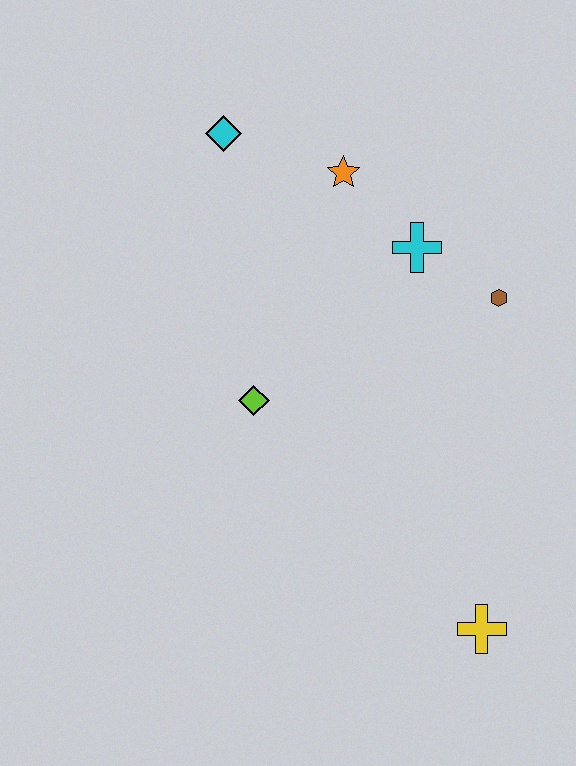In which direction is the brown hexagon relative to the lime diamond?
The brown hexagon is to the right of the lime diamond.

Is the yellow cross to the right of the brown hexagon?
No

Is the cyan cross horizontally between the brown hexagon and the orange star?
Yes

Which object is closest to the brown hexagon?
The cyan cross is closest to the brown hexagon.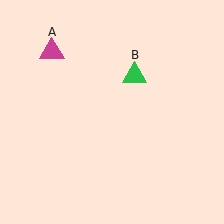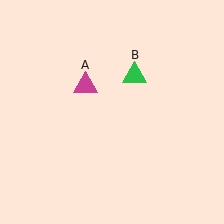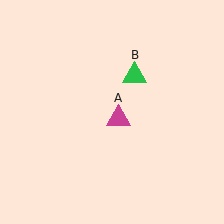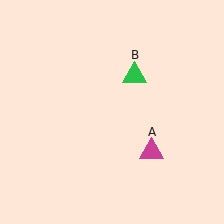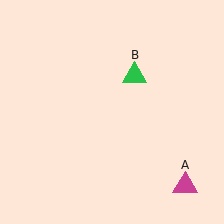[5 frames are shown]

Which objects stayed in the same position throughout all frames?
Green triangle (object B) remained stationary.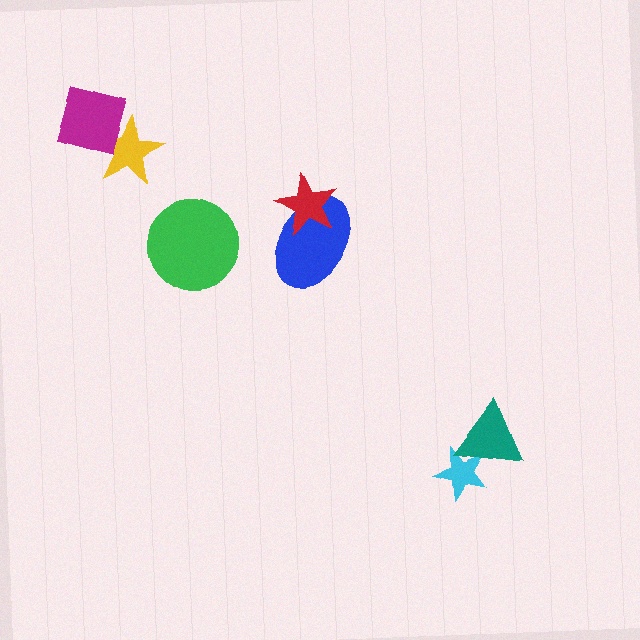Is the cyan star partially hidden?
Yes, it is partially covered by another shape.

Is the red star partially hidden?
No, no other shape covers it.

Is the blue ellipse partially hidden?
Yes, it is partially covered by another shape.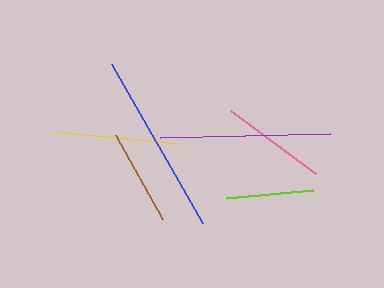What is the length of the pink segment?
The pink segment is approximately 105 pixels long.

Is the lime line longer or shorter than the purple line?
The purple line is longer than the lime line.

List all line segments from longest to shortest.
From longest to shortest: blue, purple, yellow, pink, brown, lime.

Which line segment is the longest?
The blue line is the longest at approximately 184 pixels.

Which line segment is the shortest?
The lime line is the shortest at approximately 87 pixels.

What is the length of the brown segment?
The brown segment is approximately 96 pixels long.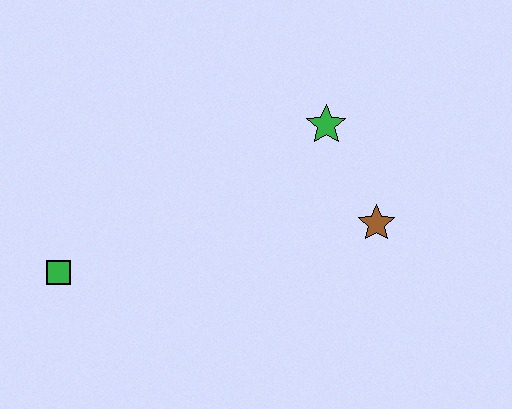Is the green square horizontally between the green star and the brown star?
No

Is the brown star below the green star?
Yes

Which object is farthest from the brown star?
The green square is farthest from the brown star.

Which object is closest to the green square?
The green star is closest to the green square.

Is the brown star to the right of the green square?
Yes